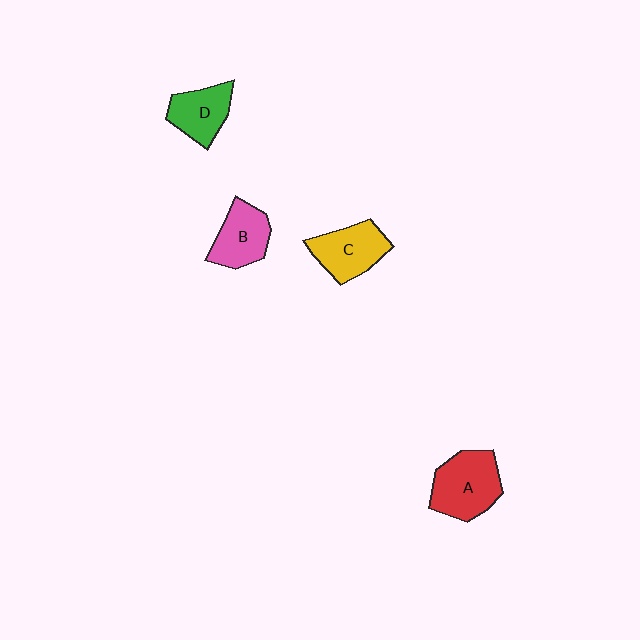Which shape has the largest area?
Shape A (red).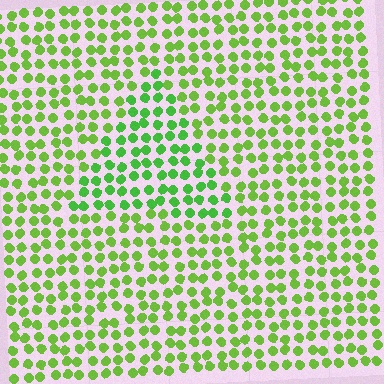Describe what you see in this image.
The image is filled with small lime elements in a uniform arrangement. A triangle-shaped region is visible where the elements are tinted to a slightly different hue, forming a subtle color boundary.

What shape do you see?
I see a triangle.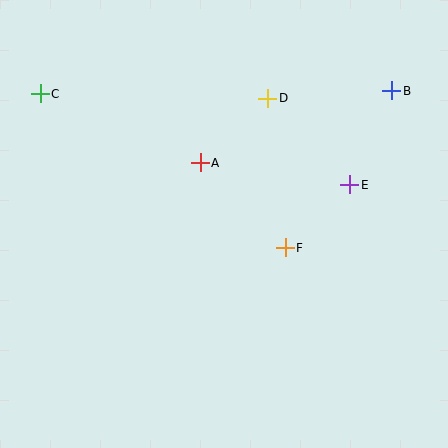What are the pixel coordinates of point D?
Point D is at (268, 98).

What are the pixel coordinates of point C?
Point C is at (40, 94).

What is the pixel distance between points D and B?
The distance between D and B is 124 pixels.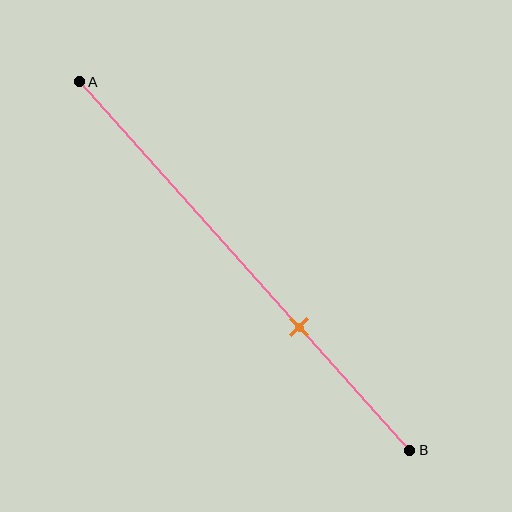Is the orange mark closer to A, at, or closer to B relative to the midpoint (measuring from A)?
The orange mark is closer to point B than the midpoint of segment AB.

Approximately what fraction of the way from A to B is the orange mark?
The orange mark is approximately 65% of the way from A to B.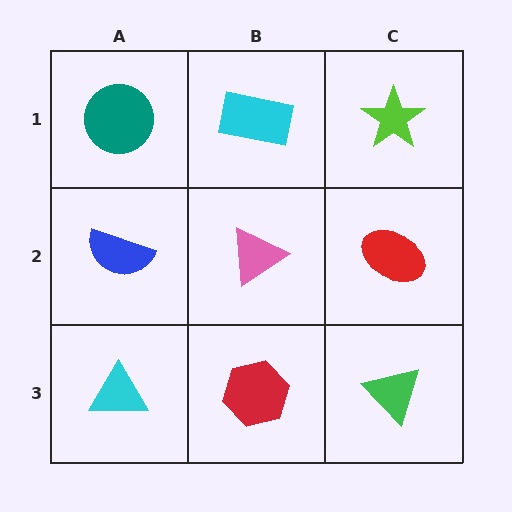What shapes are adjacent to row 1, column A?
A blue semicircle (row 2, column A), a cyan rectangle (row 1, column B).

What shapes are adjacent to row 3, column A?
A blue semicircle (row 2, column A), a red hexagon (row 3, column B).